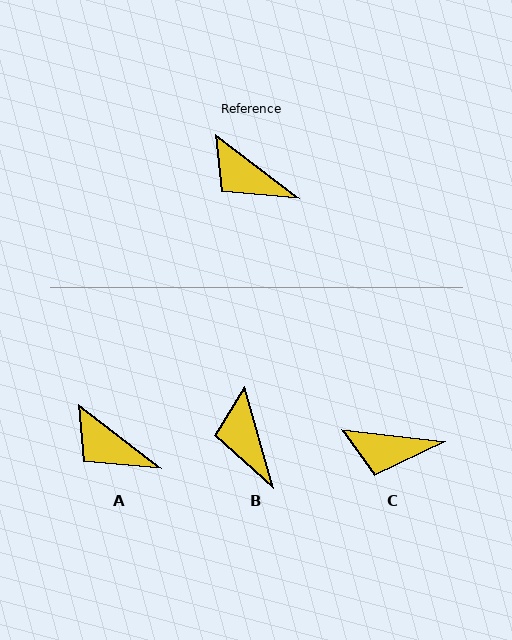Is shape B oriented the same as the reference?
No, it is off by about 37 degrees.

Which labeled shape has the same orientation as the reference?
A.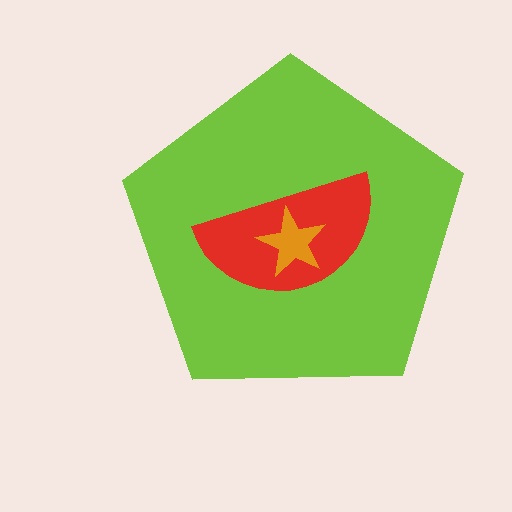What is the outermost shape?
The lime pentagon.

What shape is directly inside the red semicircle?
The orange star.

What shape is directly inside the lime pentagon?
The red semicircle.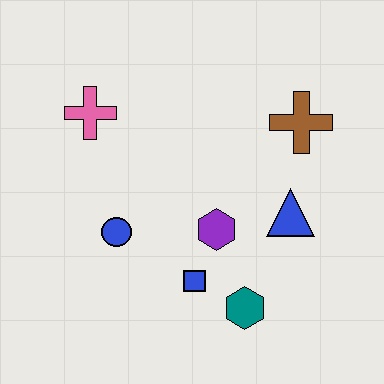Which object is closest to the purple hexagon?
The blue square is closest to the purple hexagon.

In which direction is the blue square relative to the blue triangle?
The blue square is to the left of the blue triangle.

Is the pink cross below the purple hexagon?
No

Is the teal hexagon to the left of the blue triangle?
Yes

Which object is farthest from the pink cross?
The teal hexagon is farthest from the pink cross.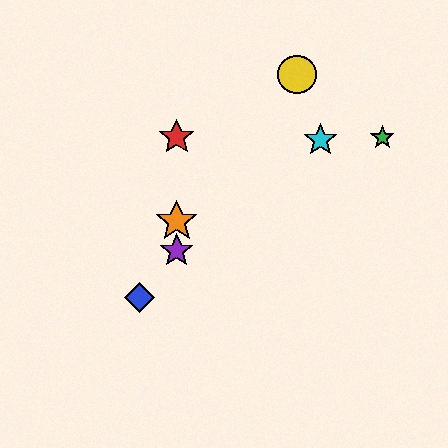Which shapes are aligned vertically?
The red star, the purple star, the orange star are aligned vertically.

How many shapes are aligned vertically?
3 shapes (the red star, the purple star, the orange star) are aligned vertically.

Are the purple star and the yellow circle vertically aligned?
No, the purple star is at x≈177 and the yellow circle is at x≈297.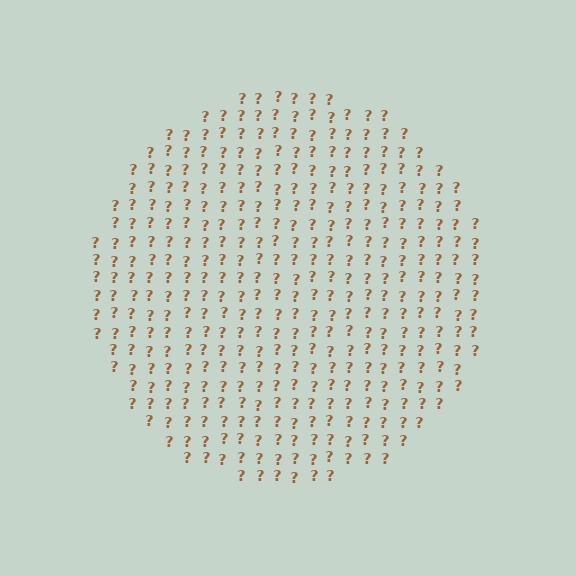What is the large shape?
The large shape is a circle.